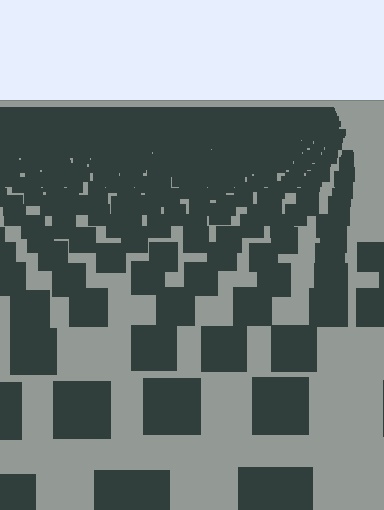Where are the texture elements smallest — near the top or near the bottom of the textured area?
Near the top.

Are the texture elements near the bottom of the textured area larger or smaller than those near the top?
Larger. Near the bottom, elements are closer to the viewer and appear at a bigger on-screen size.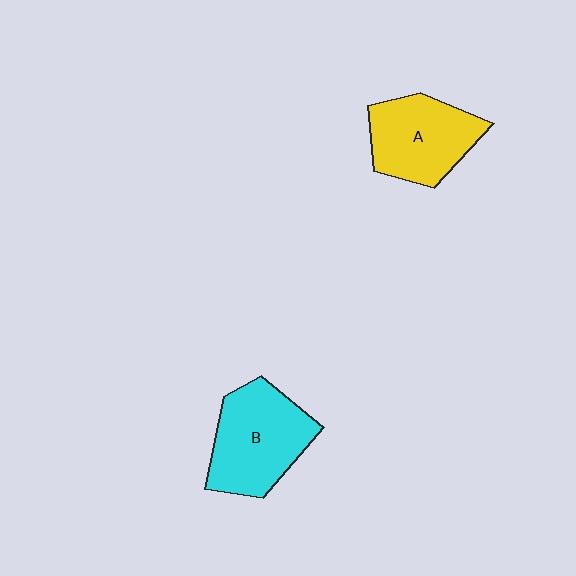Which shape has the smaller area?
Shape A (yellow).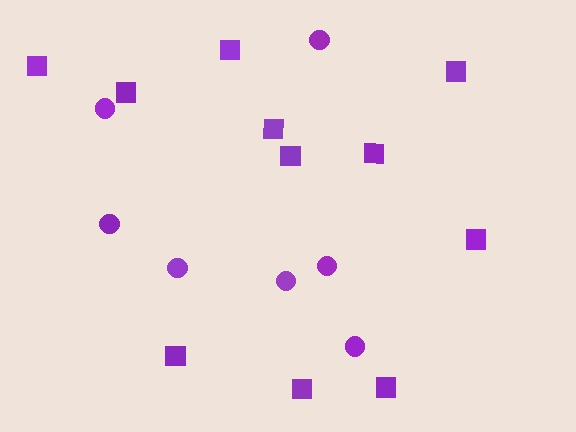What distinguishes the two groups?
There are 2 groups: one group of circles (7) and one group of squares (11).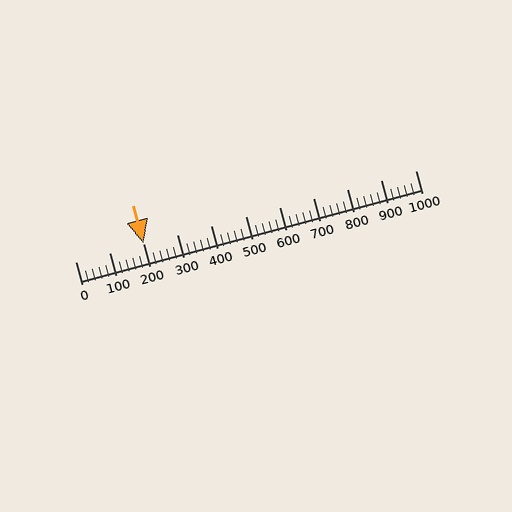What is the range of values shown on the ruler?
The ruler shows values from 0 to 1000.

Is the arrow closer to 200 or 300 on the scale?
The arrow is closer to 200.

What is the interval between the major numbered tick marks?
The major tick marks are spaced 100 units apart.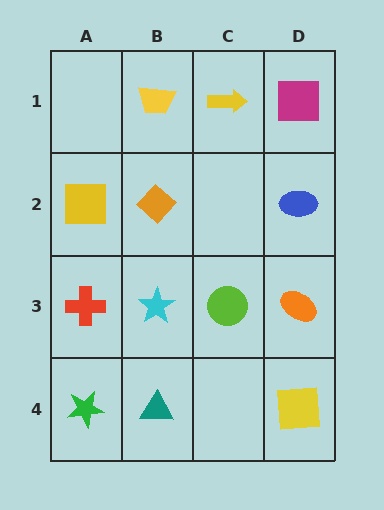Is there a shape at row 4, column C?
No, that cell is empty.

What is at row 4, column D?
A yellow square.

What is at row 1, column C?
A yellow arrow.